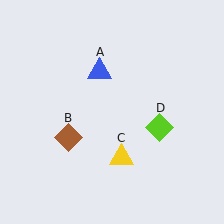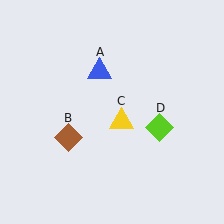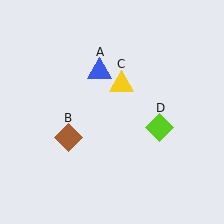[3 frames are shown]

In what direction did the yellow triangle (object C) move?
The yellow triangle (object C) moved up.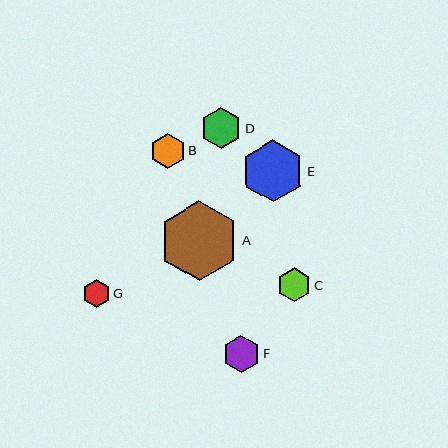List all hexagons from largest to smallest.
From largest to smallest: A, E, D, F, B, C, G.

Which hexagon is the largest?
Hexagon A is the largest with a size of approximately 79 pixels.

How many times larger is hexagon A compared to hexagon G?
Hexagon A is approximately 2.9 times the size of hexagon G.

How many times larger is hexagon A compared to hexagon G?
Hexagon A is approximately 2.9 times the size of hexagon G.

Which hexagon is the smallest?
Hexagon G is the smallest with a size of approximately 27 pixels.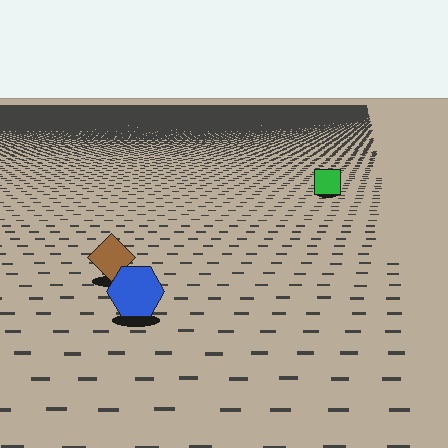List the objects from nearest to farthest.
From nearest to farthest: the blue hexagon, the brown diamond, the green square.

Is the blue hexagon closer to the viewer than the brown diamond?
Yes. The blue hexagon is closer — you can tell from the texture gradient: the ground texture is coarser near it.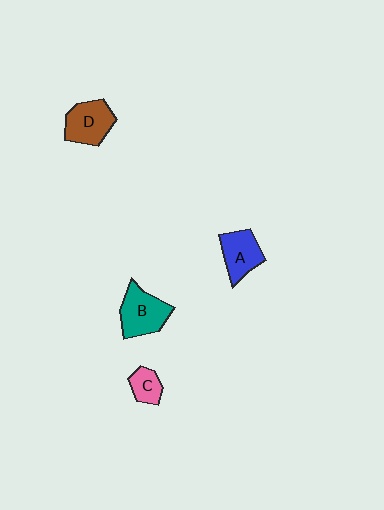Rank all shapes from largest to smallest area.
From largest to smallest: B (teal), D (brown), A (blue), C (pink).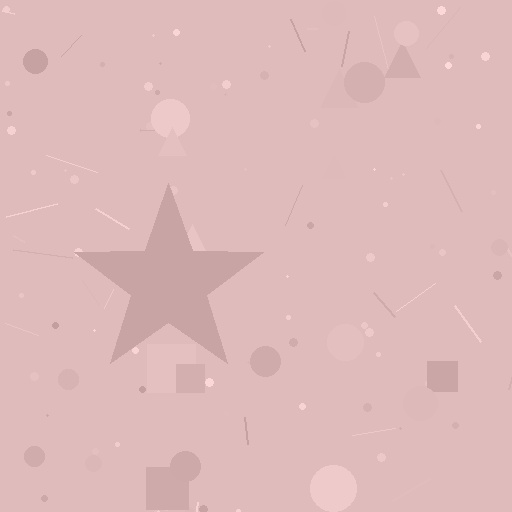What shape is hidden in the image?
A star is hidden in the image.